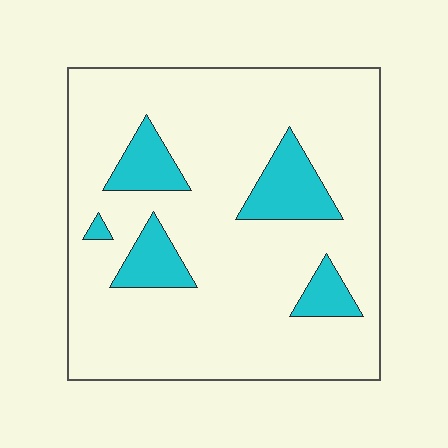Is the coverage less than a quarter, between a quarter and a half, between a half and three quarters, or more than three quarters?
Less than a quarter.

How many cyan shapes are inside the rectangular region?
5.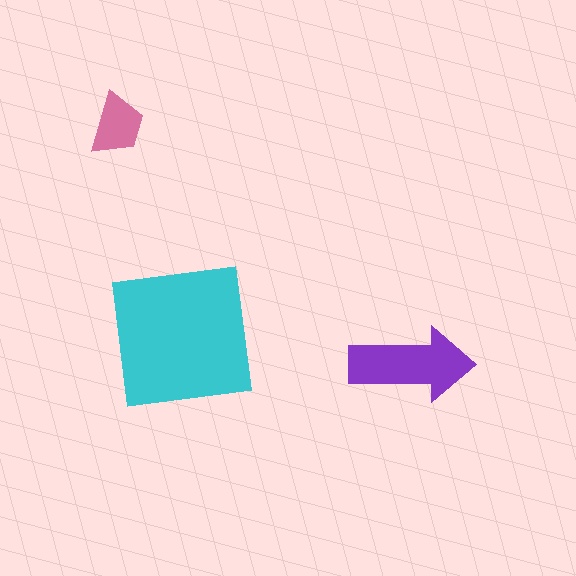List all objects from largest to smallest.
The cyan square, the purple arrow, the pink trapezoid.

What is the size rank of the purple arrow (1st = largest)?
2nd.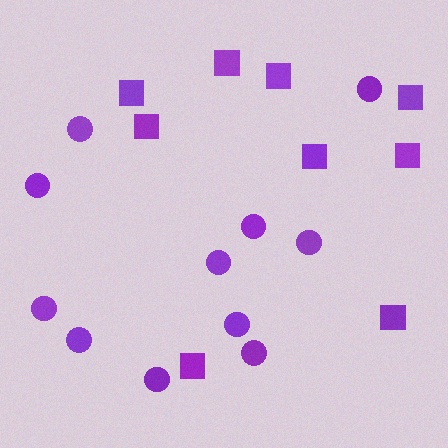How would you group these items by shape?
There are 2 groups: one group of circles (11) and one group of squares (9).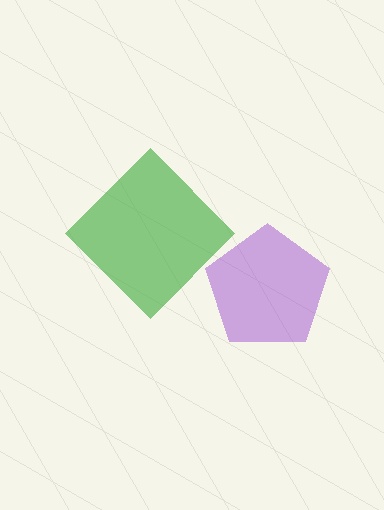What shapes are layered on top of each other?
The layered shapes are: a purple pentagon, a green diamond.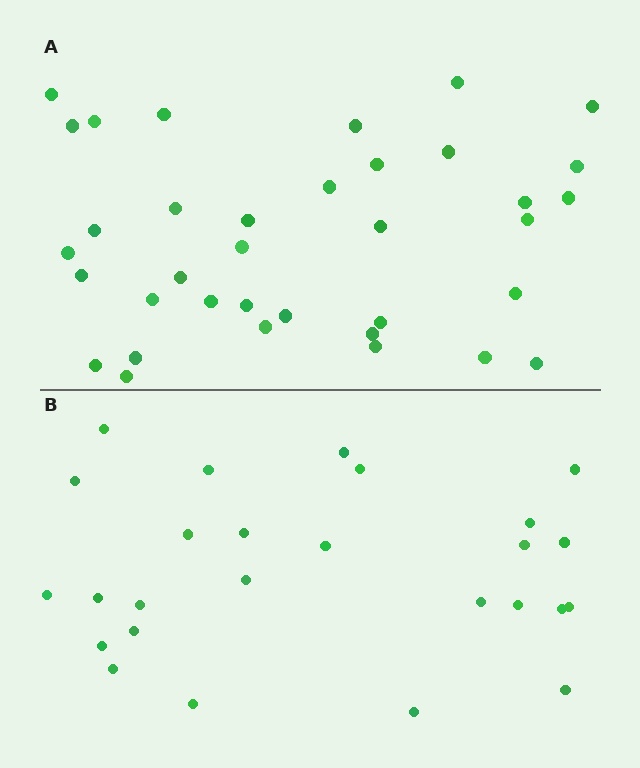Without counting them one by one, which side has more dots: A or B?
Region A (the top region) has more dots.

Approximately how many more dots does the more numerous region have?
Region A has roughly 10 or so more dots than region B.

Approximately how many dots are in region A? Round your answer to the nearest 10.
About 40 dots. (The exact count is 36, which rounds to 40.)